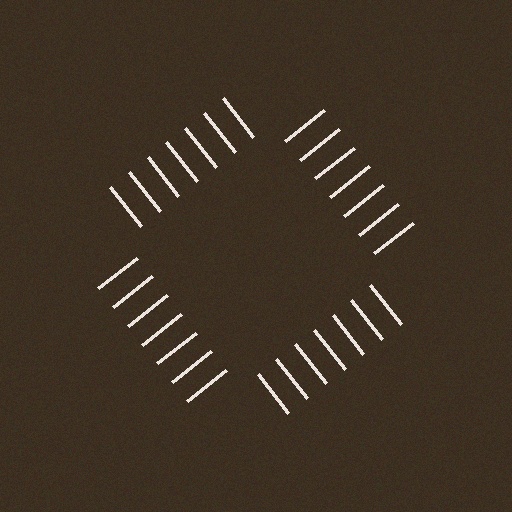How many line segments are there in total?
28 — 7 along each of the 4 edges.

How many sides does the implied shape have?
4 sides — the line-ends trace a square.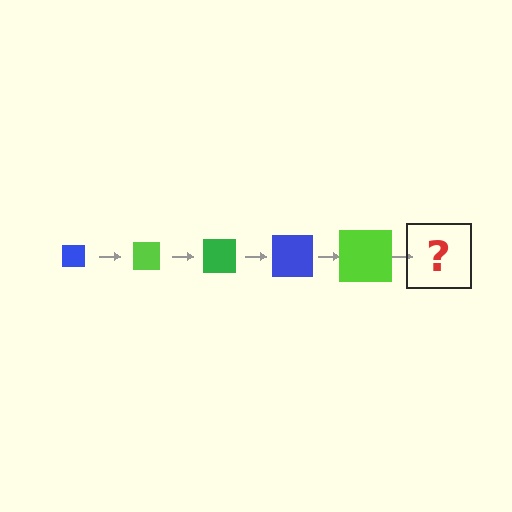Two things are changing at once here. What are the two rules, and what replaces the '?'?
The two rules are that the square grows larger each step and the color cycles through blue, lime, and green. The '?' should be a green square, larger than the previous one.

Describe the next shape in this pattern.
It should be a green square, larger than the previous one.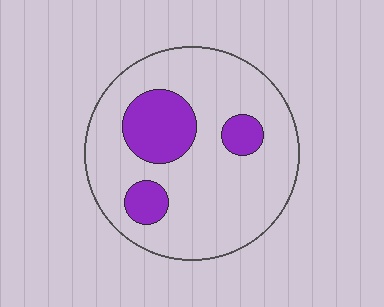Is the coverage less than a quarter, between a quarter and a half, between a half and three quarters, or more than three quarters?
Less than a quarter.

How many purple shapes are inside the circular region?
3.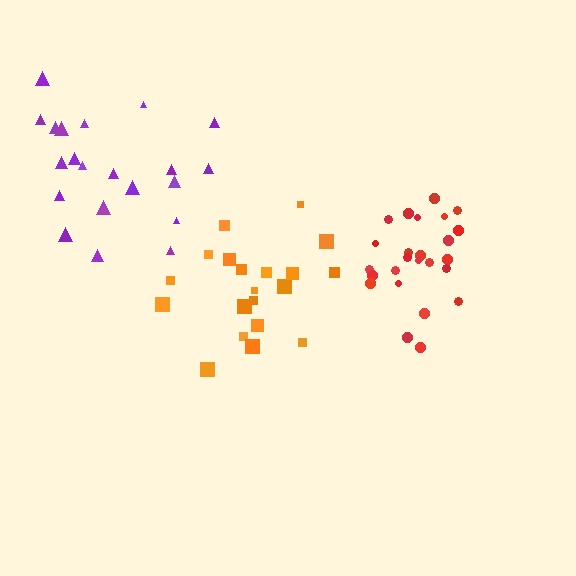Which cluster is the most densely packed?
Red.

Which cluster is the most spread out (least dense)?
Purple.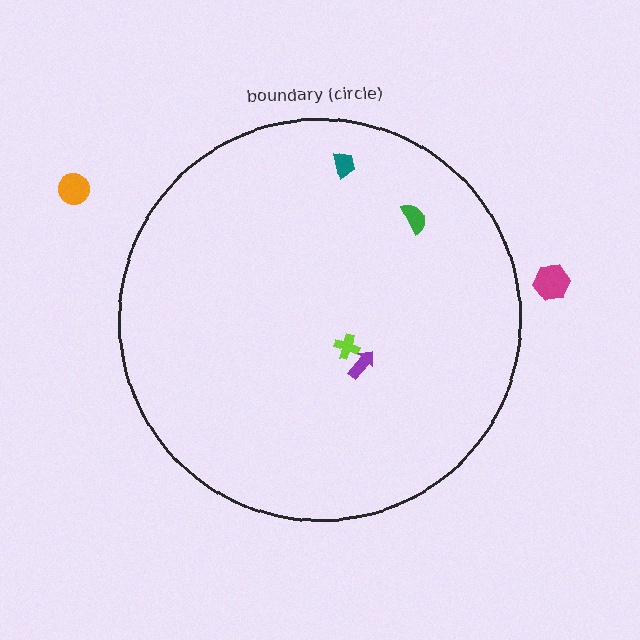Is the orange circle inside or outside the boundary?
Outside.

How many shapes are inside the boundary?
4 inside, 2 outside.